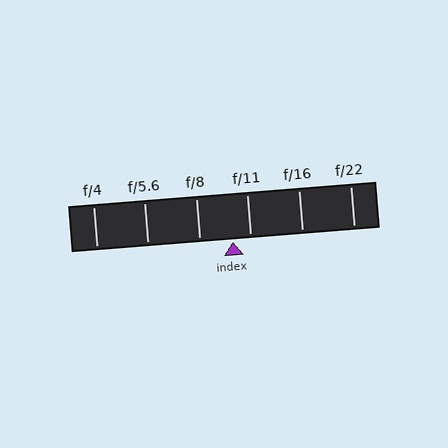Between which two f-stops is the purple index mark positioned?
The index mark is between f/8 and f/11.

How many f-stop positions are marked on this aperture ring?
There are 6 f-stop positions marked.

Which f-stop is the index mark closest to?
The index mark is closest to f/11.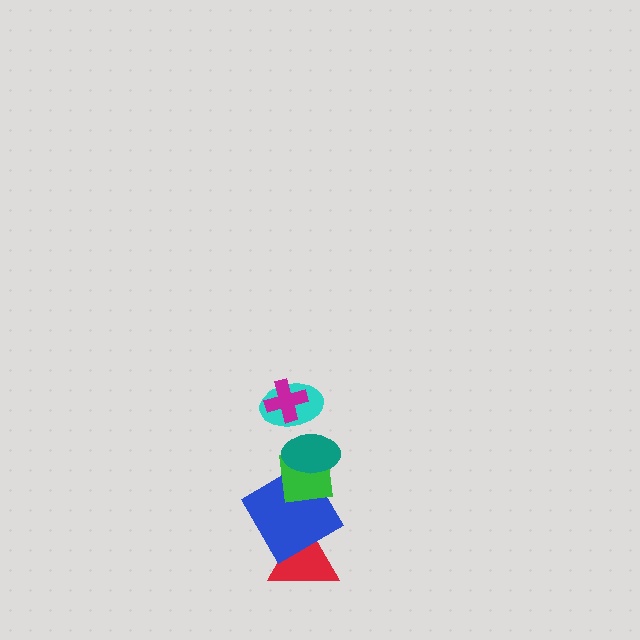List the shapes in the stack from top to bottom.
From top to bottom: the magenta cross, the cyan ellipse, the teal ellipse, the green square, the blue diamond, the red triangle.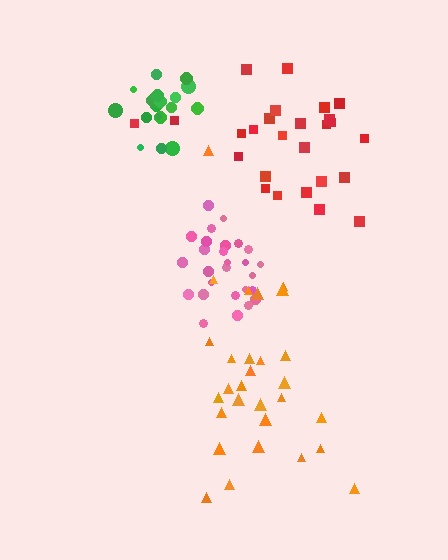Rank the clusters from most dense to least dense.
pink, green, red, orange.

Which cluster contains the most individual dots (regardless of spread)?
Orange (29).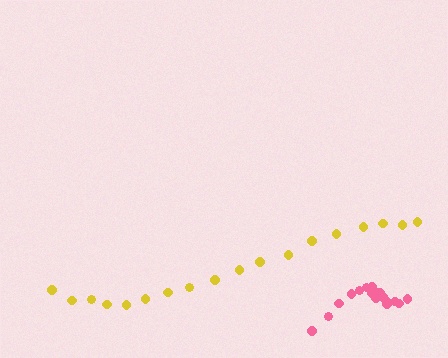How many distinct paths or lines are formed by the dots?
There are 2 distinct paths.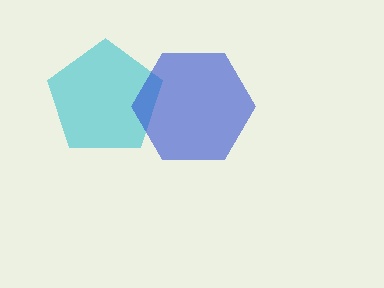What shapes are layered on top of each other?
The layered shapes are: a cyan pentagon, a blue hexagon.